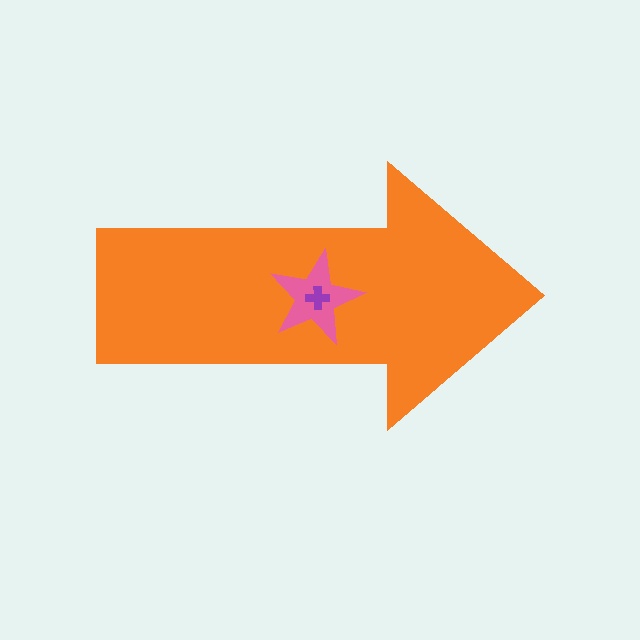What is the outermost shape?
The orange arrow.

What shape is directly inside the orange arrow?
The pink star.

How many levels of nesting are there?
3.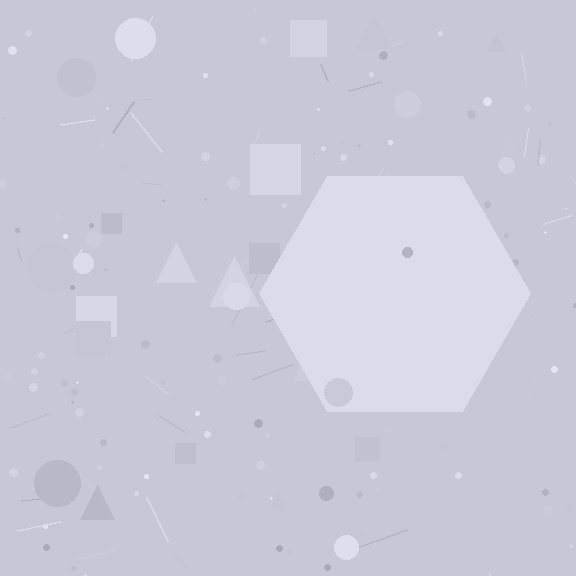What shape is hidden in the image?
A hexagon is hidden in the image.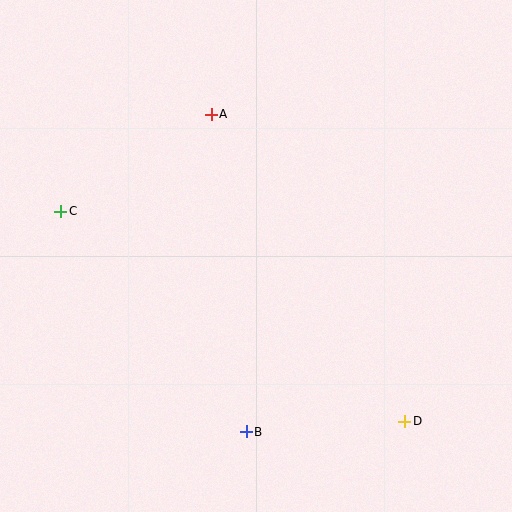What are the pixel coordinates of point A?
Point A is at (211, 114).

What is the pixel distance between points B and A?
The distance between B and A is 319 pixels.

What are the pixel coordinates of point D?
Point D is at (405, 421).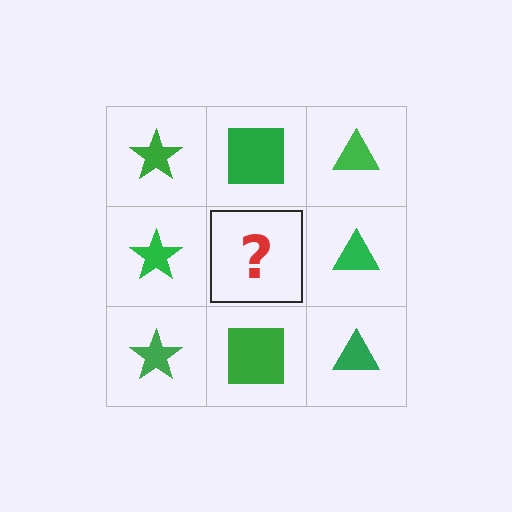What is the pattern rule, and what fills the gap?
The rule is that each column has a consistent shape. The gap should be filled with a green square.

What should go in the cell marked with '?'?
The missing cell should contain a green square.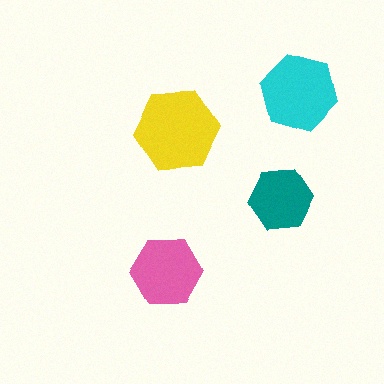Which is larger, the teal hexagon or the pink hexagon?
The pink one.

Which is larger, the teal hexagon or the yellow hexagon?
The yellow one.